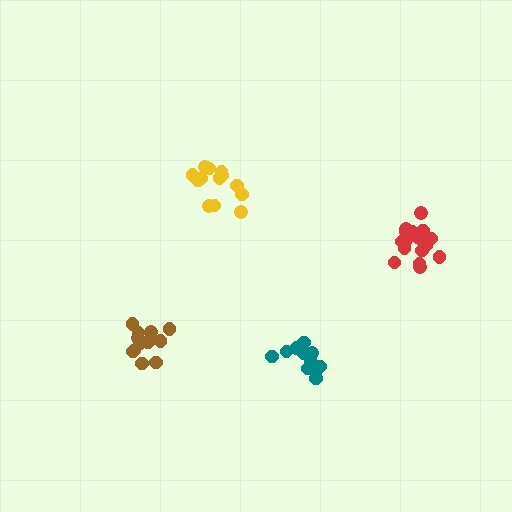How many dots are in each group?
Group 1: 13 dots, Group 2: 11 dots, Group 3: 14 dots, Group 4: 17 dots (55 total).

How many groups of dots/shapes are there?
There are 4 groups.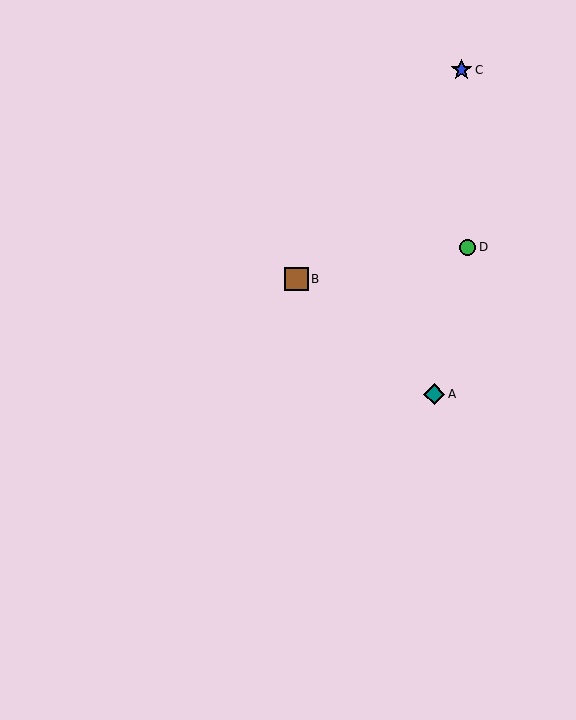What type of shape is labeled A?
Shape A is a teal diamond.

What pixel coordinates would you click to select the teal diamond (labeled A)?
Click at (434, 394) to select the teal diamond A.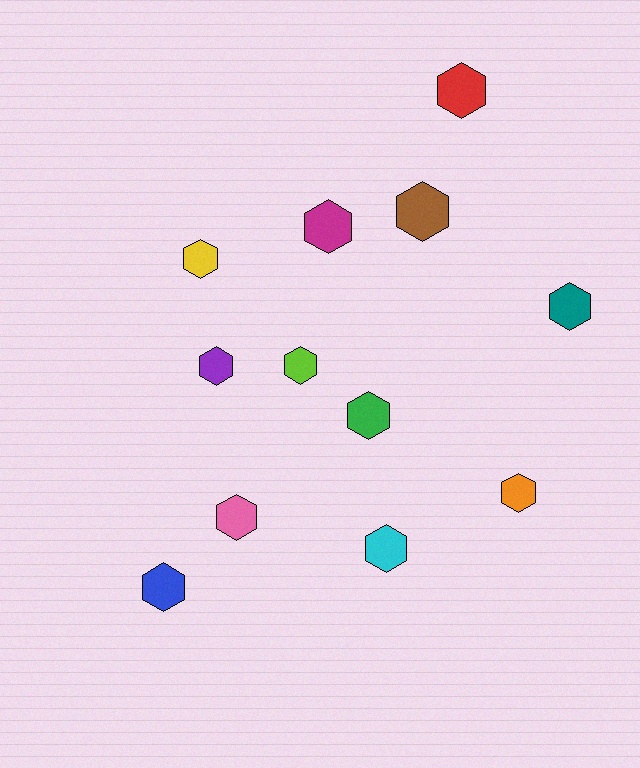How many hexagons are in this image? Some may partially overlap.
There are 12 hexagons.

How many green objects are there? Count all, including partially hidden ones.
There is 1 green object.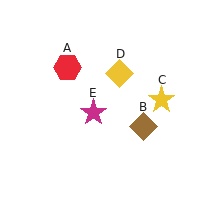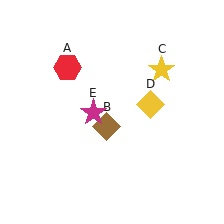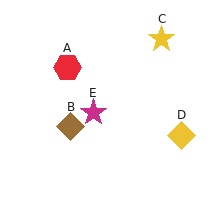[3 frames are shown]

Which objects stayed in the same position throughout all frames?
Red hexagon (object A) and magenta star (object E) remained stationary.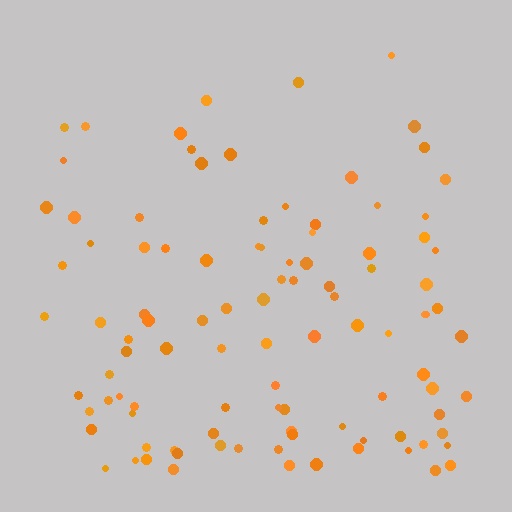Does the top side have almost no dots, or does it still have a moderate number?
Still a moderate number, just noticeably fewer than the bottom.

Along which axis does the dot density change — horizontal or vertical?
Vertical.